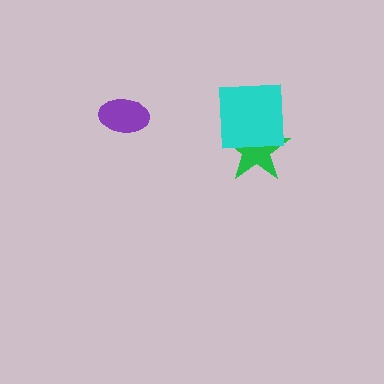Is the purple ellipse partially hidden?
No, no other shape covers it.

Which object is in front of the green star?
The cyan square is in front of the green star.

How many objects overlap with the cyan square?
1 object overlaps with the cyan square.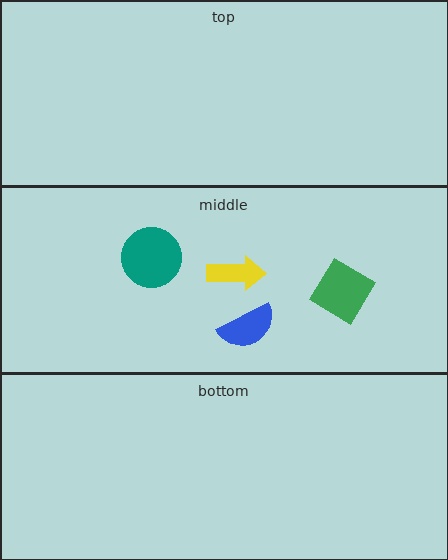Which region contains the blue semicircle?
The middle region.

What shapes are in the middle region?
The teal circle, the blue semicircle, the yellow arrow, the green diamond.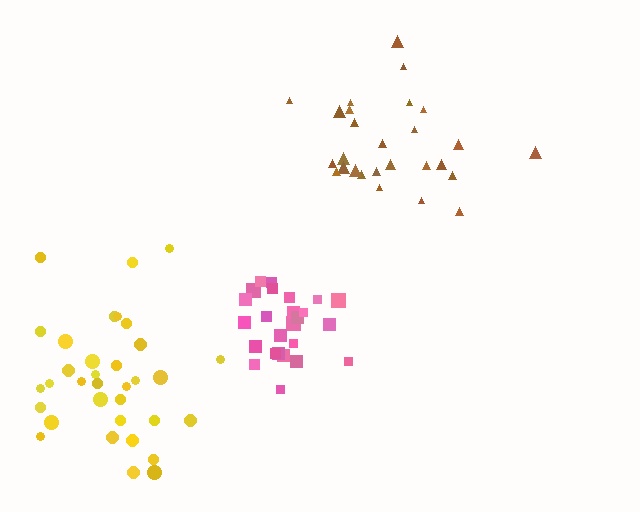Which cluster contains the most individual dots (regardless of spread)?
Yellow (34).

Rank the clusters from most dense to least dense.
pink, brown, yellow.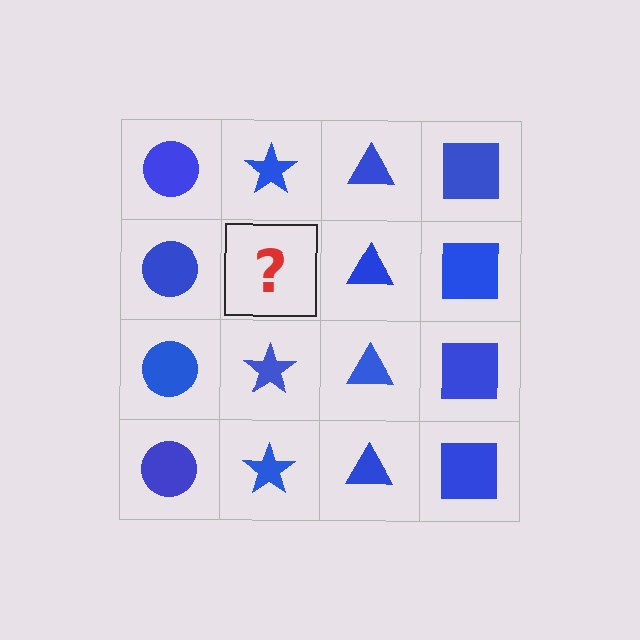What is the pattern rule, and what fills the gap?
The rule is that each column has a consistent shape. The gap should be filled with a blue star.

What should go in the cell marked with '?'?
The missing cell should contain a blue star.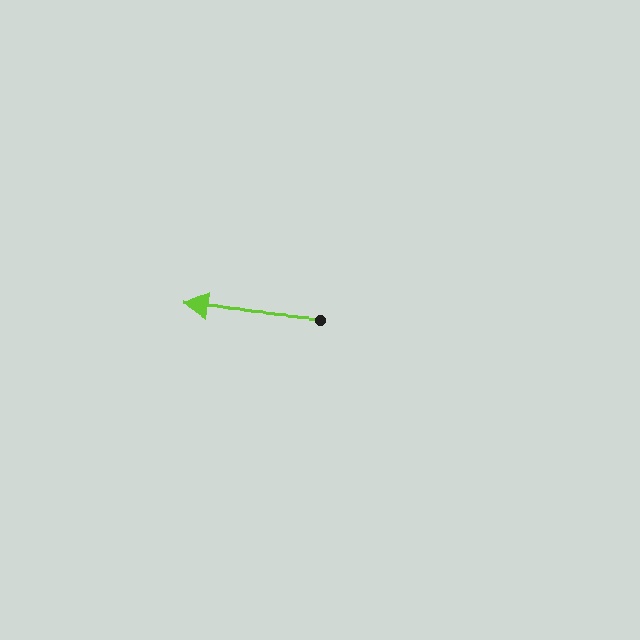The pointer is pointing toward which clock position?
Roughly 9 o'clock.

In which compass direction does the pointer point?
West.